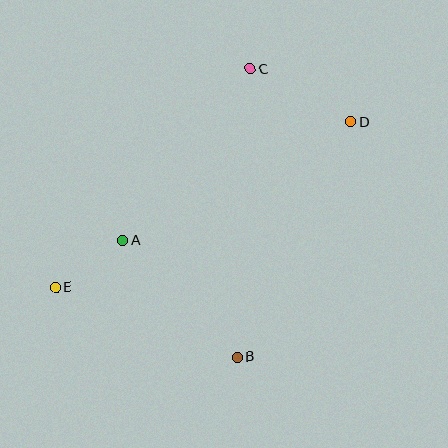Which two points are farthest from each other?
Points D and E are farthest from each other.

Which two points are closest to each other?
Points A and E are closest to each other.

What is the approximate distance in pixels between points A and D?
The distance between A and D is approximately 256 pixels.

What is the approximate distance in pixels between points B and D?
The distance between B and D is approximately 261 pixels.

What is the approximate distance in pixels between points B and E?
The distance between B and E is approximately 195 pixels.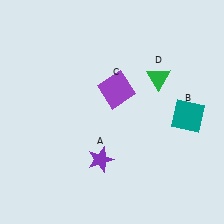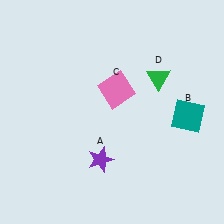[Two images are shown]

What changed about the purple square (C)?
In Image 1, C is purple. In Image 2, it changed to pink.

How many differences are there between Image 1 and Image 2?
There is 1 difference between the two images.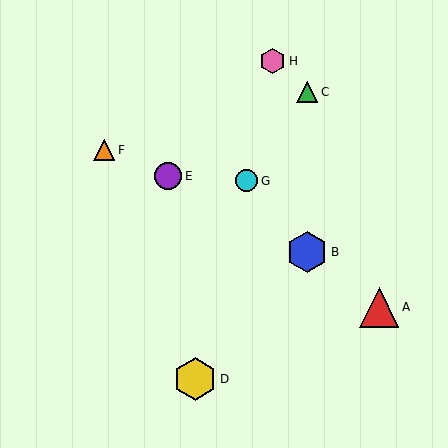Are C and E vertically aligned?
No, C is at x≈307 and E is at x≈168.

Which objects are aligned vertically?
Objects B, C are aligned vertically.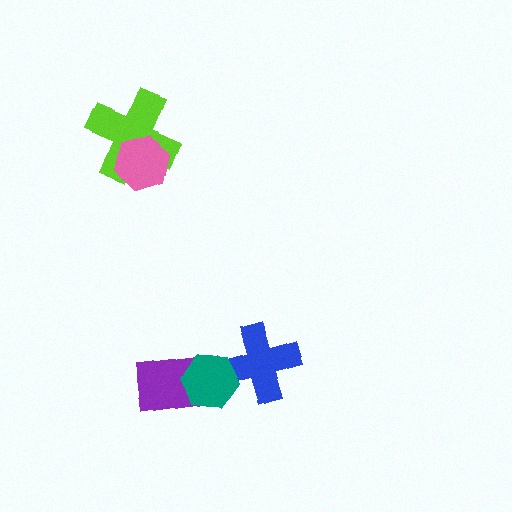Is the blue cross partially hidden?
Yes, it is partially covered by another shape.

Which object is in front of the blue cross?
The teal hexagon is in front of the blue cross.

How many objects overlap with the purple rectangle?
1 object overlaps with the purple rectangle.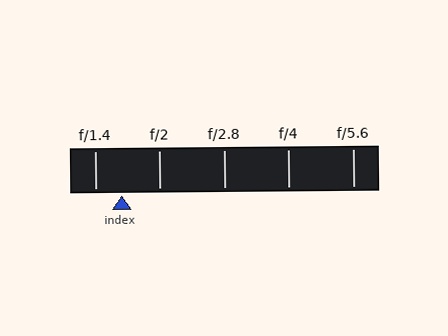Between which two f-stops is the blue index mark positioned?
The index mark is between f/1.4 and f/2.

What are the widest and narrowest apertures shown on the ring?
The widest aperture shown is f/1.4 and the narrowest is f/5.6.